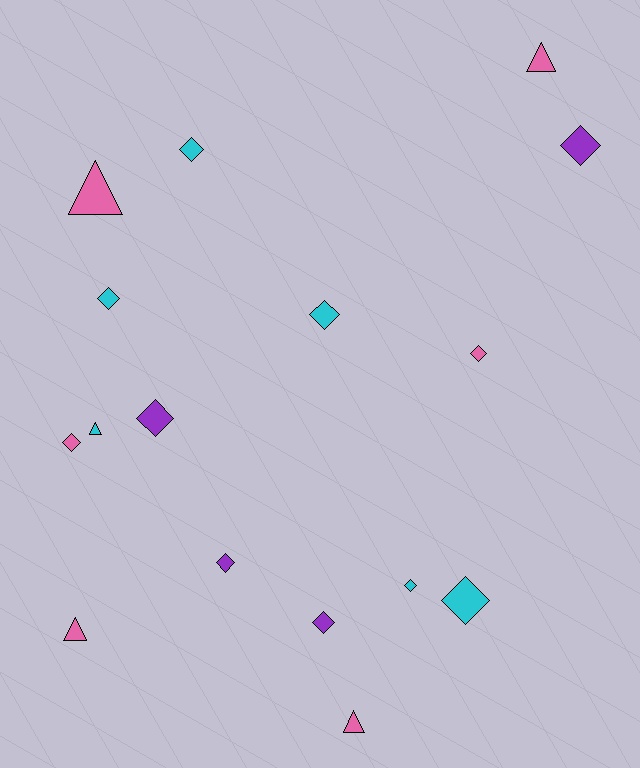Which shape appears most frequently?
Diamond, with 11 objects.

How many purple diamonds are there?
There are 4 purple diamonds.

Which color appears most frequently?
Cyan, with 6 objects.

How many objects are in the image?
There are 16 objects.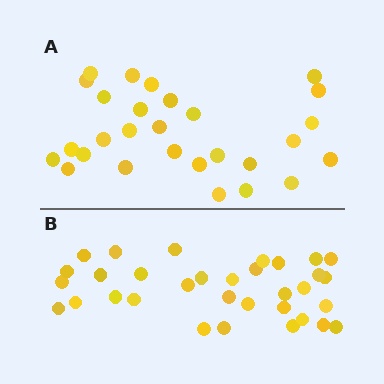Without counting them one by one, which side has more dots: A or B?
Region B (the bottom region) has more dots.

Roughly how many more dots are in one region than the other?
Region B has about 5 more dots than region A.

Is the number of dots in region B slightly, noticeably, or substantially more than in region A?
Region B has only slightly more — the two regions are fairly close. The ratio is roughly 1.2 to 1.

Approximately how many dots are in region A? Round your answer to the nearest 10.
About 30 dots. (The exact count is 28, which rounds to 30.)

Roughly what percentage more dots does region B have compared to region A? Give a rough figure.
About 20% more.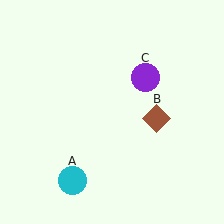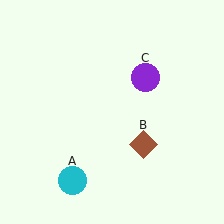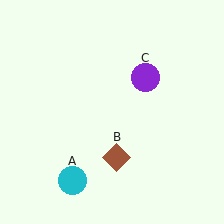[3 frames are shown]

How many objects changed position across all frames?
1 object changed position: brown diamond (object B).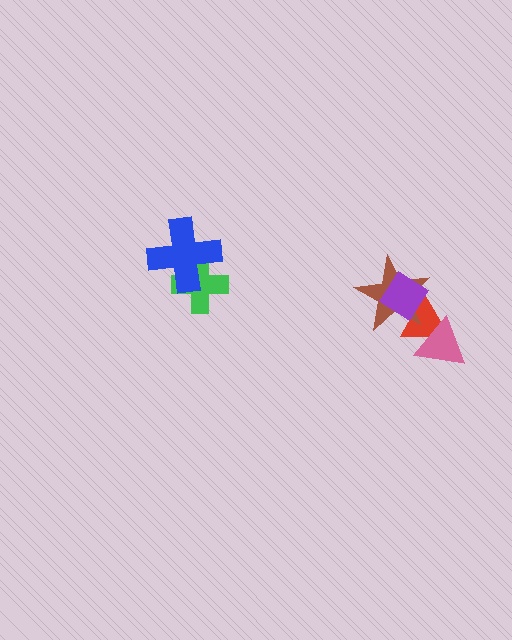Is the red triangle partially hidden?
Yes, it is partially covered by another shape.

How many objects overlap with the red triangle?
3 objects overlap with the red triangle.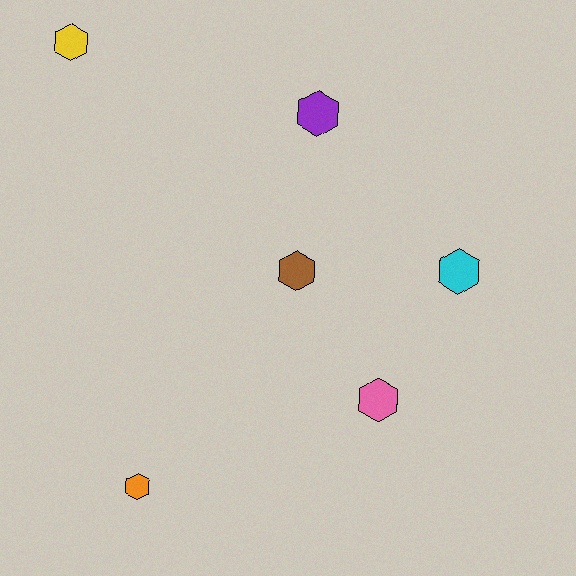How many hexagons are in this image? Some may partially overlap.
There are 6 hexagons.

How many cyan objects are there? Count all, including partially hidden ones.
There is 1 cyan object.